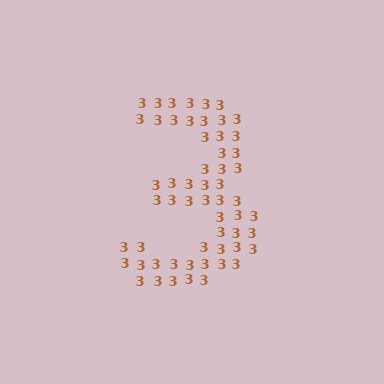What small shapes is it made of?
It is made of small digit 3's.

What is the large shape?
The large shape is the digit 3.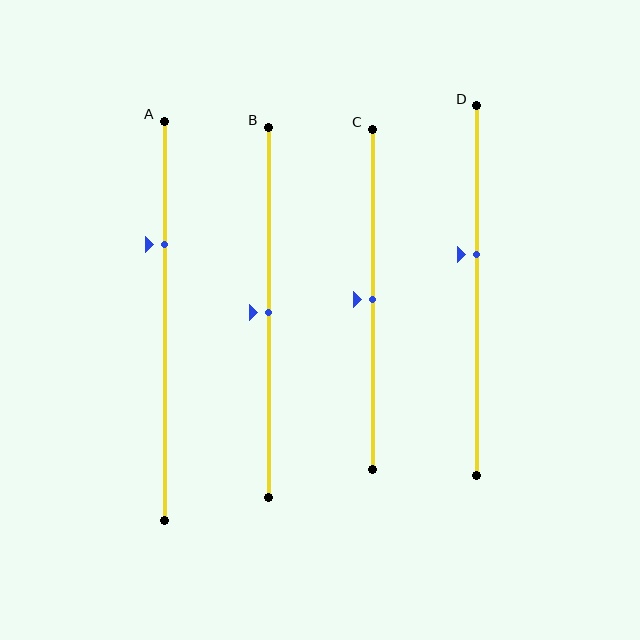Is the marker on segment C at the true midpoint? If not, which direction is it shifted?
Yes, the marker on segment C is at the true midpoint.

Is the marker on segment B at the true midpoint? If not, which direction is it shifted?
Yes, the marker on segment B is at the true midpoint.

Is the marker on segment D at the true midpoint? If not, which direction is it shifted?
No, the marker on segment D is shifted upward by about 10% of the segment length.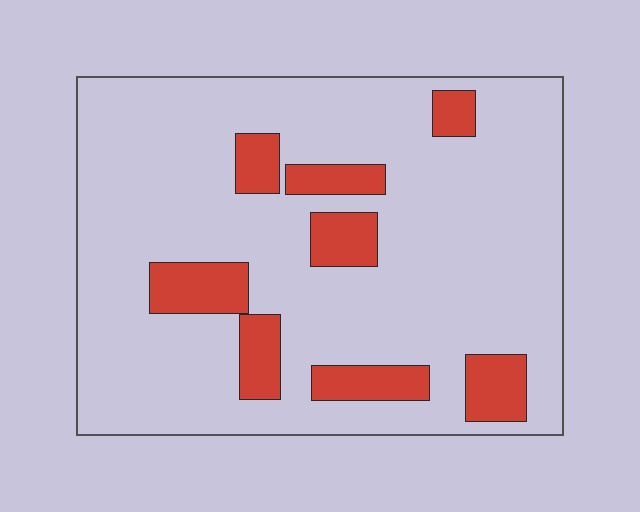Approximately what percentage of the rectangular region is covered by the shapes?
Approximately 15%.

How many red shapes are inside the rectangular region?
8.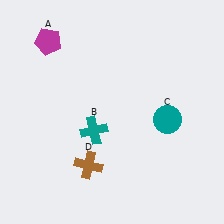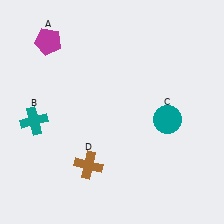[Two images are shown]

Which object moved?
The teal cross (B) moved left.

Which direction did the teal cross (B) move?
The teal cross (B) moved left.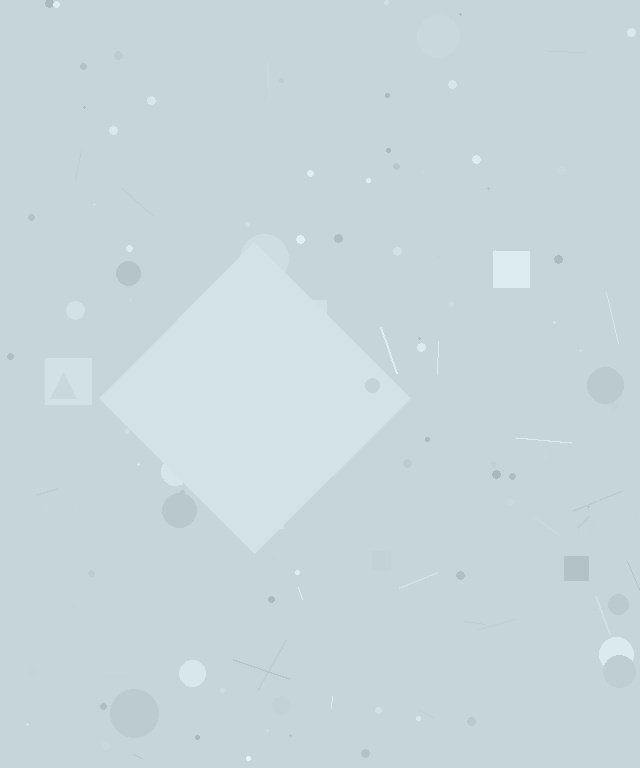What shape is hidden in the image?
A diamond is hidden in the image.